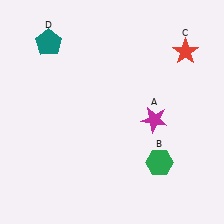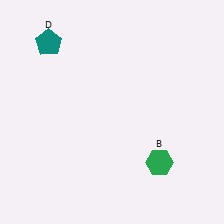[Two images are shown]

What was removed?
The magenta star (A), the red star (C) were removed in Image 2.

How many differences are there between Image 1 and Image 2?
There are 2 differences between the two images.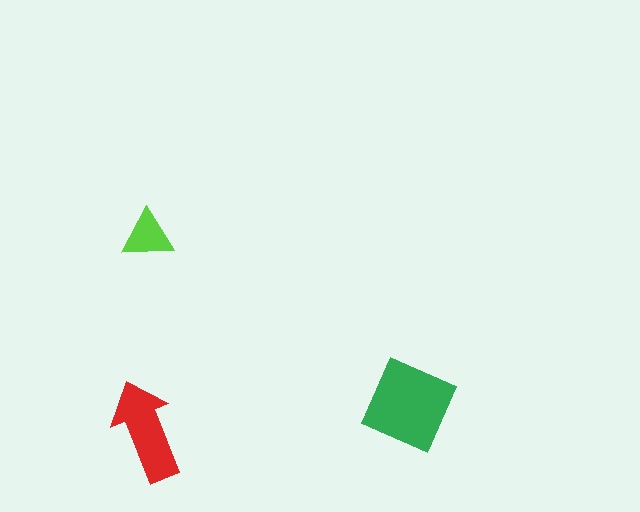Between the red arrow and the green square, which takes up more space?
The green square.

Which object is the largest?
The green square.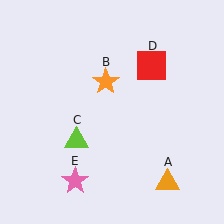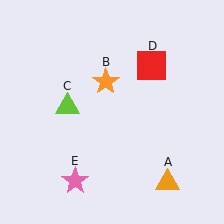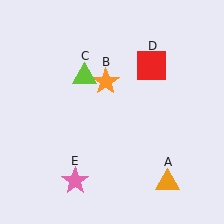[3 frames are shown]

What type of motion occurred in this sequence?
The lime triangle (object C) rotated clockwise around the center of the scene.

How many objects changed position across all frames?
1 object changed position: lime triangle (object C).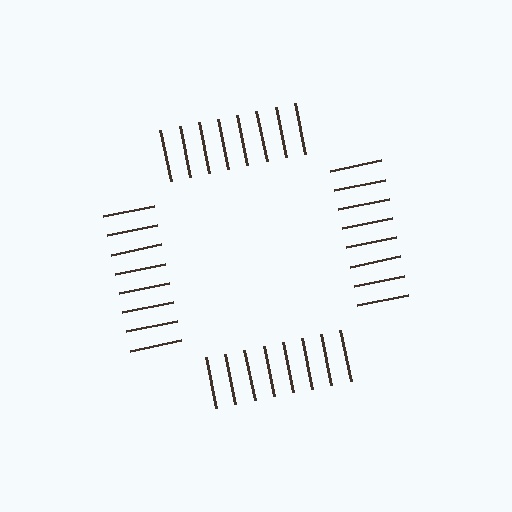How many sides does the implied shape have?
4 sides — the line-ends trace a square.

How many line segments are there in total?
32 — 8 along each of the 4 edges.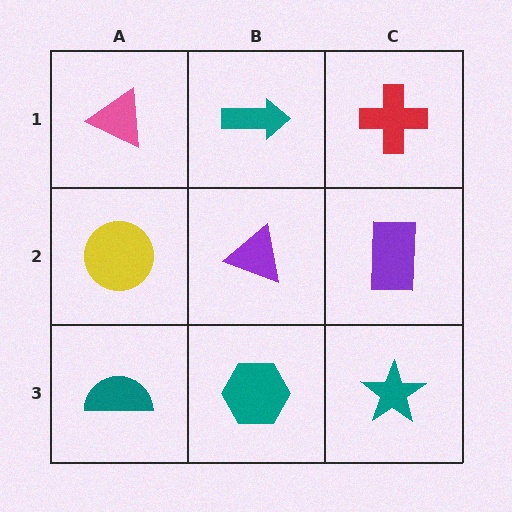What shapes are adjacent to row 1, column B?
A purple triangle (row 2, column B), a pink triangle (row 1, column A), a red cross (row 1, column C).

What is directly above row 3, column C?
A purple rectangle.